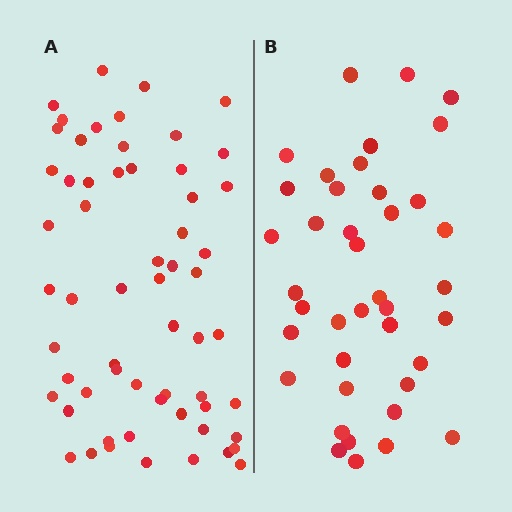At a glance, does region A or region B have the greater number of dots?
Region A (the left region) has more dots.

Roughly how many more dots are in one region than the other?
Region A has approximately 20 more dots than region B.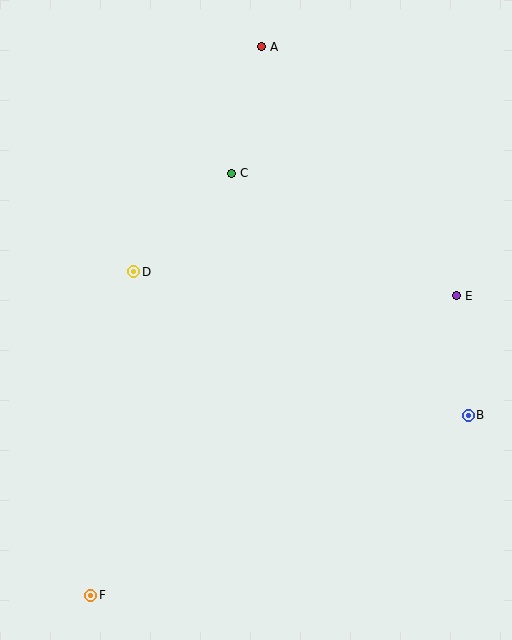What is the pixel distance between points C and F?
The distance between C and F is 445 pixels.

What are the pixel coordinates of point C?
Point C is at (232, 173).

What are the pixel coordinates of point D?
Point D is at (134, 272).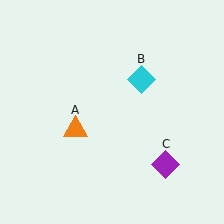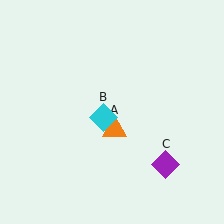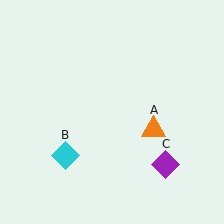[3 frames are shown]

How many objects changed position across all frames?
2 objects changed position: orange triangle (object A), cyan diamond (object B).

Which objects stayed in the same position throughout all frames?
Purple diamond (object C) remained stationary.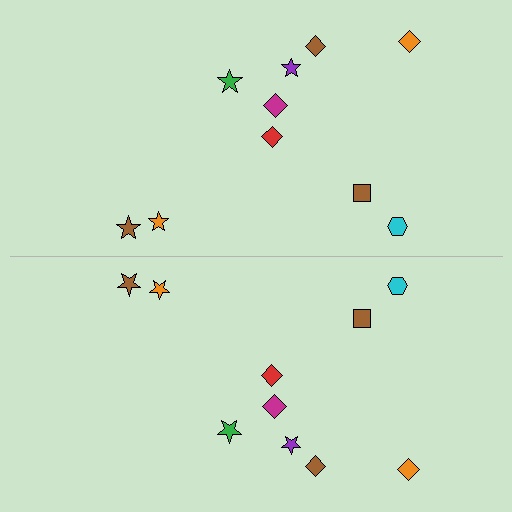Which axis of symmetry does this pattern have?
The pattern has a horizontal axis of symmetry running through the center of the image.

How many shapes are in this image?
There are 20 shapes in this image.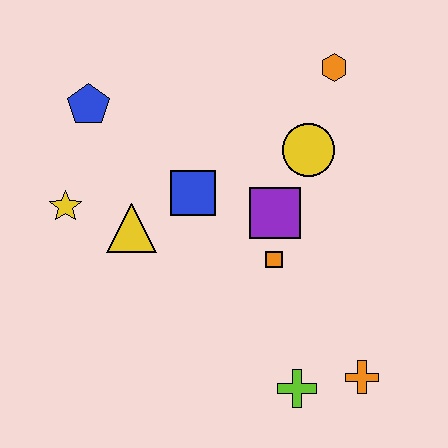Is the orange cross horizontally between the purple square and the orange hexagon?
No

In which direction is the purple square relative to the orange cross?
The purple square is above the orange cross.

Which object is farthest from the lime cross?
The blue pentagon is farthest from the lime cross.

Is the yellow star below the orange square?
No